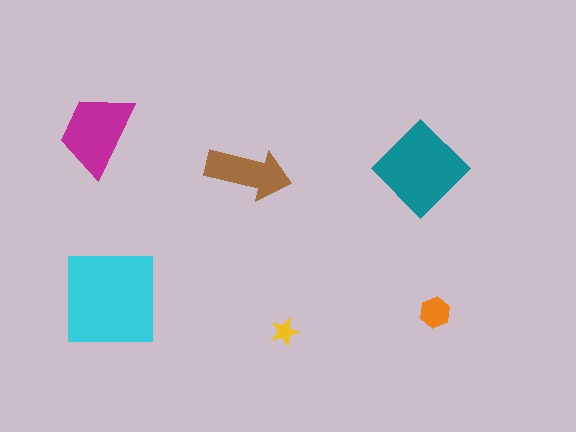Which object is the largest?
The cyan square.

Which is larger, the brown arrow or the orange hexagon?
The brown arrow.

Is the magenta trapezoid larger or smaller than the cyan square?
Smaller.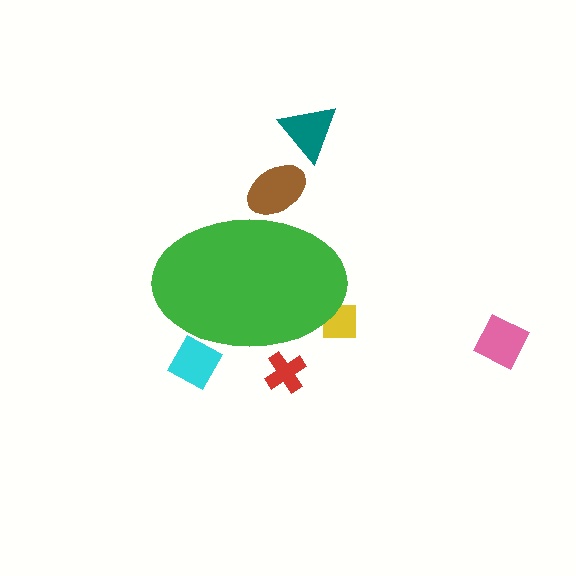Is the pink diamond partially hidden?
No, the pink diamond is fully visible.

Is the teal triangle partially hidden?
No, the teal triangle is fully visible.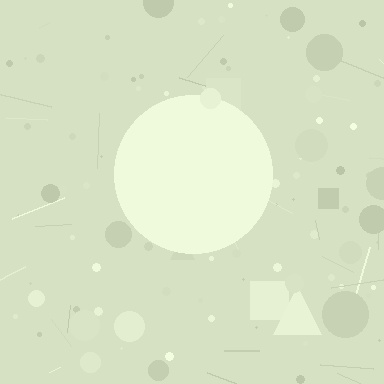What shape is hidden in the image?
A circle is hidden in the image.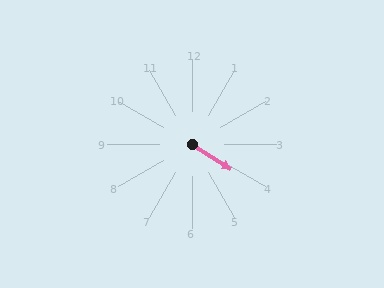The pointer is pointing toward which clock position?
Roughly 4 o'clock.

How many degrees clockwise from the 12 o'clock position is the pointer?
Approximately 123 degrees.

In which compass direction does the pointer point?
Southeast.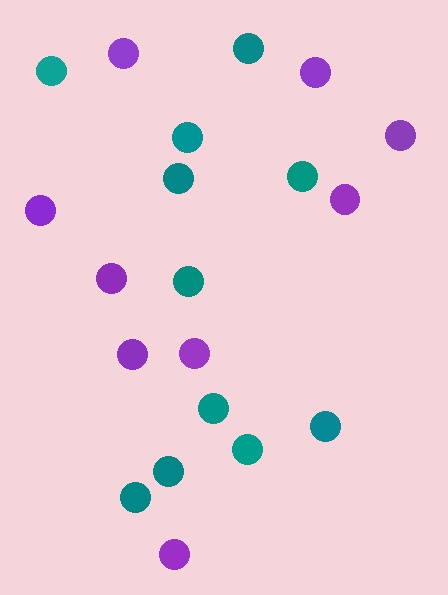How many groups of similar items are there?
There are 2 groups: one group of purple circles (9) and one group of teal circles (11).